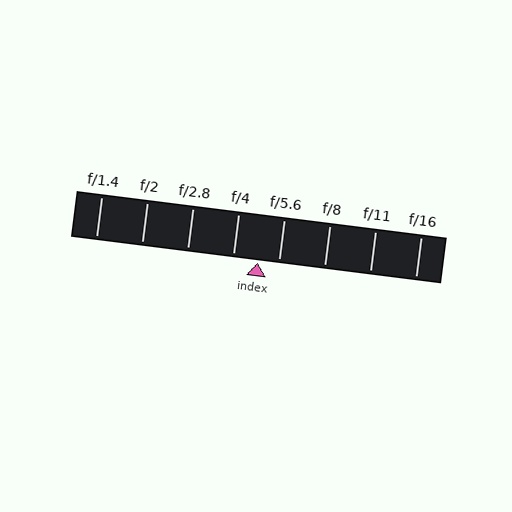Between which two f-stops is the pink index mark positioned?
The index mark is between f/4 and f/5.6.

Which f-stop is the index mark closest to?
The index mark is closest to f/5.6.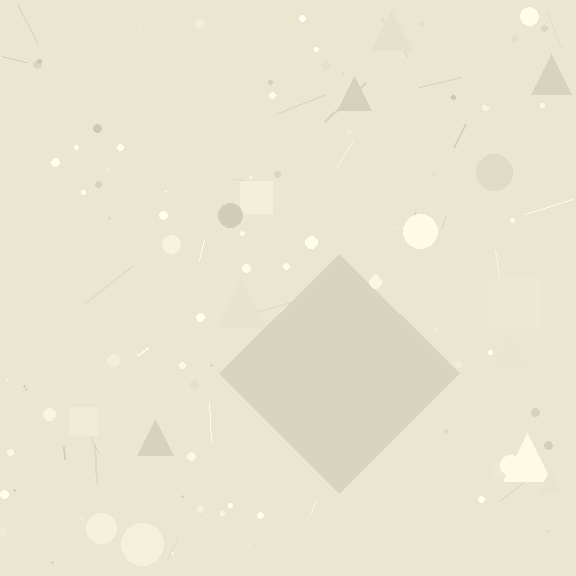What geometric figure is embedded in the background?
A diamond is embedded in the background.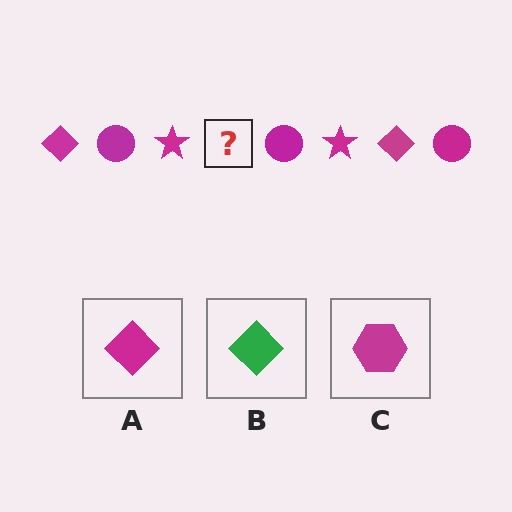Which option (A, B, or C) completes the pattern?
A.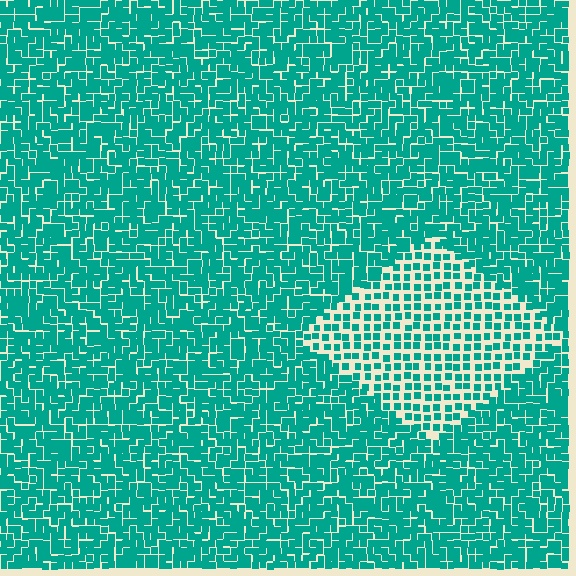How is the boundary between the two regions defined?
The boundary is defined by a change in element density (approximately 1.9x ratio). All elements are the same color, size, and shape.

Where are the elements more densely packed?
The elements are more densely packed outside the diamond boundary.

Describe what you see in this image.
The image contains small teal elements arranged at two different densities. A diamond-shaped region is visible where the elements are less densely packed than the surrounding area.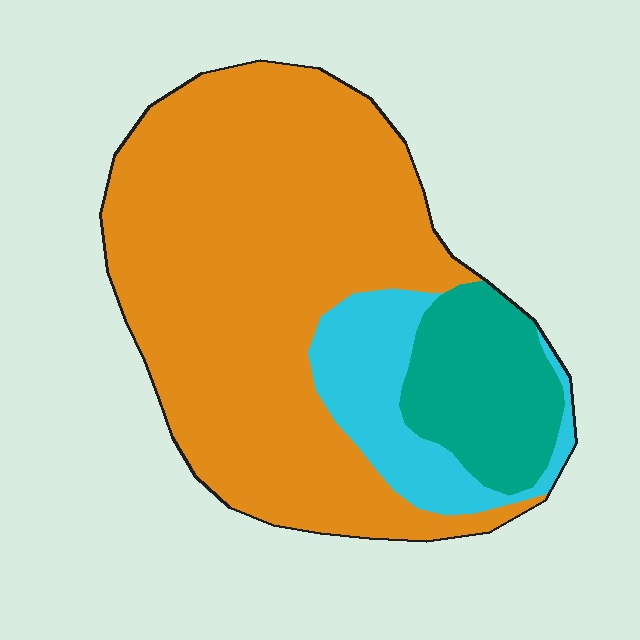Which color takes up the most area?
Orange, at roughly 70%.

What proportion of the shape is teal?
Teal takes up about one sixth (1/6) of the shape.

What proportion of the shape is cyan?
Cyan takes up about one eighth (1/8) of the shape.